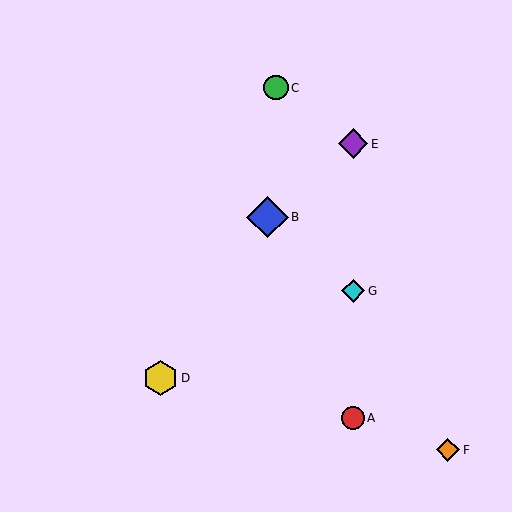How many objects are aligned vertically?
3 objects (A, E, G) are aligned vertically.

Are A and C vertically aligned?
No, A is at x≈353 and C is at x≈276.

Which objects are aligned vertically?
Objects A, E, G are aligned vertically.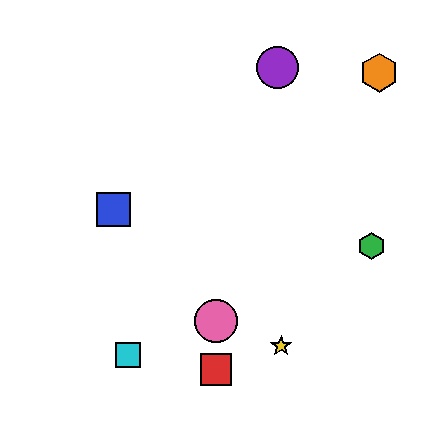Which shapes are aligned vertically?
The red square, the pink circle are aligned vertically.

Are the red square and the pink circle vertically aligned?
Yes, both are at x≈216.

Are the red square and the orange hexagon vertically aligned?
No, the red square is at x≈216 and the orange hexagon is at x≈379.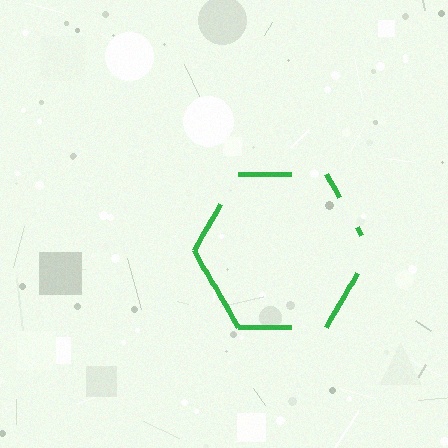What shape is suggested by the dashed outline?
The dashed outline suggests a hexagon.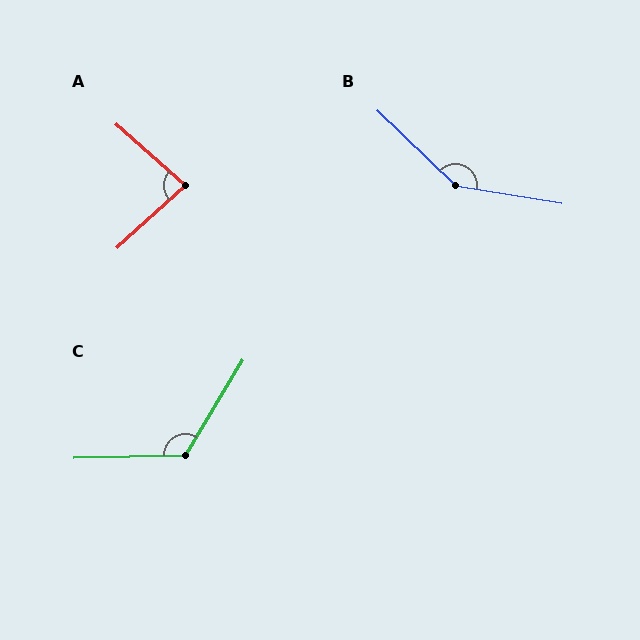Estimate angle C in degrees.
Approximately 122 degrees.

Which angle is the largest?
B, at approximately 146 degrees.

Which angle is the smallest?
A, at approximately 84 degrees.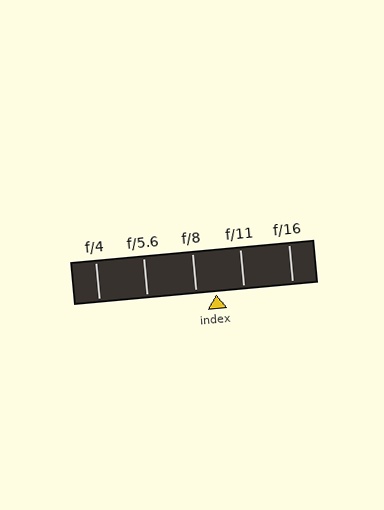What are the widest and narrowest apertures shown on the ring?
The widest aperture shown is f/4 and the narrowest is f/16.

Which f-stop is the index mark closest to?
The index mark is closest to f/8.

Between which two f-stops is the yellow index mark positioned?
The index mark is between f/8 and f/11.